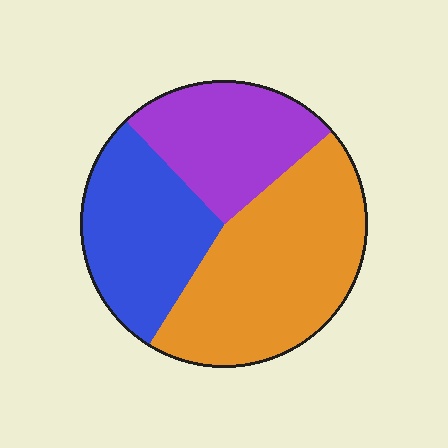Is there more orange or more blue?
Orange.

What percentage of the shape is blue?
Blue covers roughly 30% of the shape.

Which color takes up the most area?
Orange, at roughly 45%.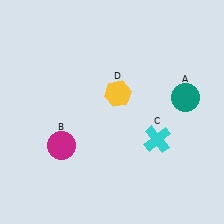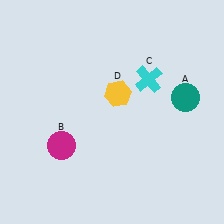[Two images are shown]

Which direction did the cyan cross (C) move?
The cyan cross (C) moved up.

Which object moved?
The cyan cross (C) moved up.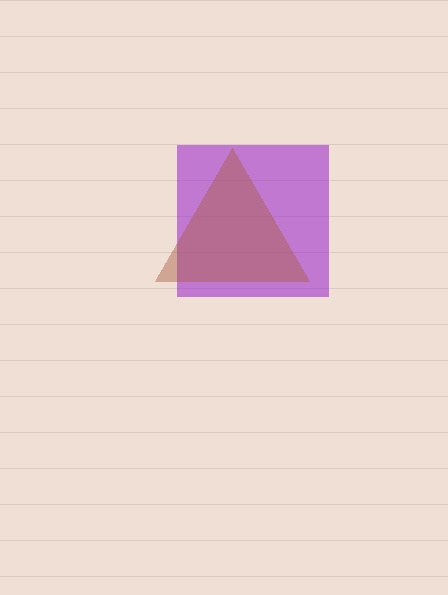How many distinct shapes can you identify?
There are 2 distinct shapes: a purple square, a brown triangle.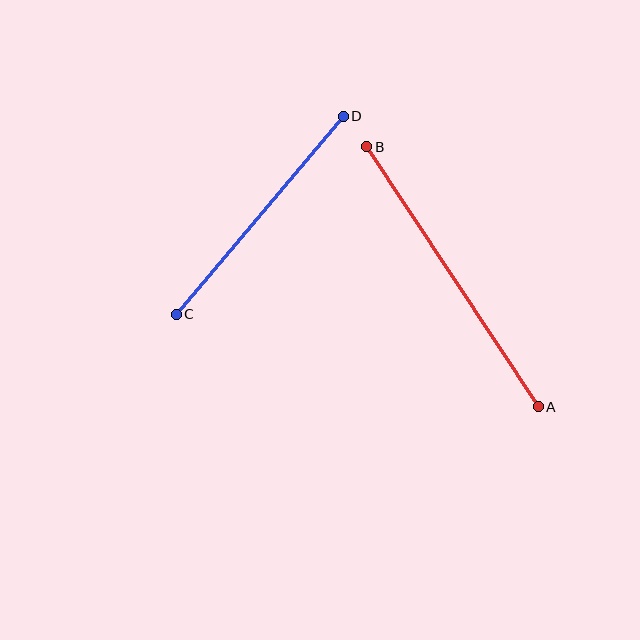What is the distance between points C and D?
The distance is approximately 259 pixels.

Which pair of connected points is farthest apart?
Points A and B are farthest apart.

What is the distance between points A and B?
The distance is approximately 311 pixels.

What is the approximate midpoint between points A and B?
The midpoint is at approximately (452, 277) pixels.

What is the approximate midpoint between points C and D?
The midpoint is at approximately (260, 215) pixels.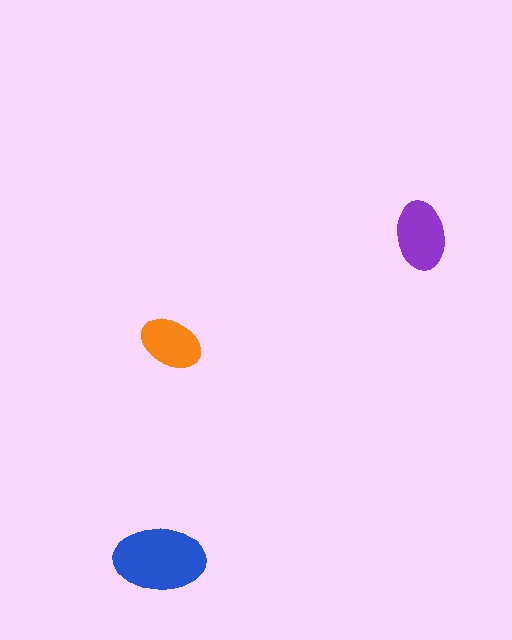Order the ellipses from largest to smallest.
the blue one, the purple one, the orange one.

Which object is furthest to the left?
The blue ellipse is leftmost.